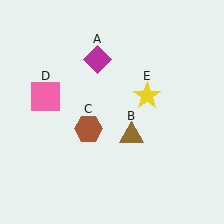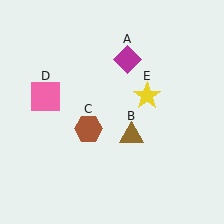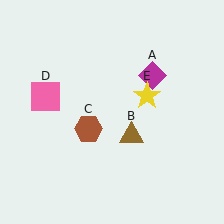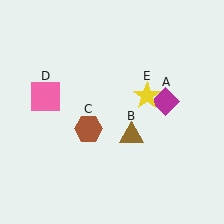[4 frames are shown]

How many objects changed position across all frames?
1 object changed position: magenta diamond (object A).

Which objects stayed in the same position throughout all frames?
Brown triangle (object B) and brown hexagon (object C) and pink square (object D) and yellow star (object E) remained stationary.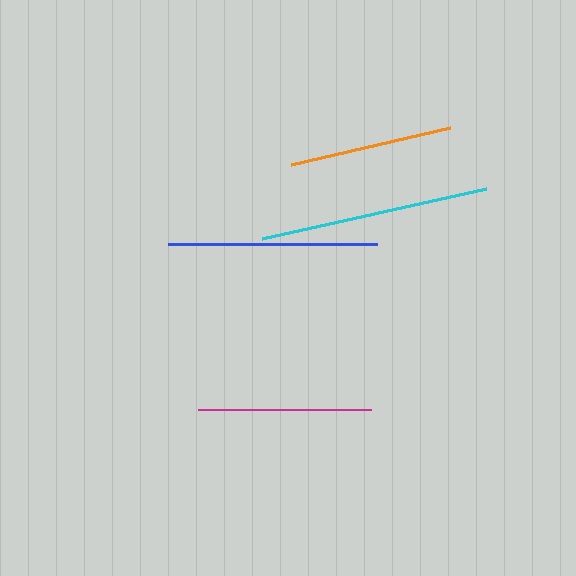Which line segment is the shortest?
The orange line is the shortest at approximately 163 pixels.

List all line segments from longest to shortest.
From longest to shortest: cyan, blue, magenta, orange.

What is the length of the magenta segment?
The magenta segment is approximately 173 pixels long.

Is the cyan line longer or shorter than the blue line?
The cyan line is longer than the blue line.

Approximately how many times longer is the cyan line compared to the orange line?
The cyan line is approximately 1.4 times the length of the orange line.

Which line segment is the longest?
The cyan line is the longest at approximately 229 pixels.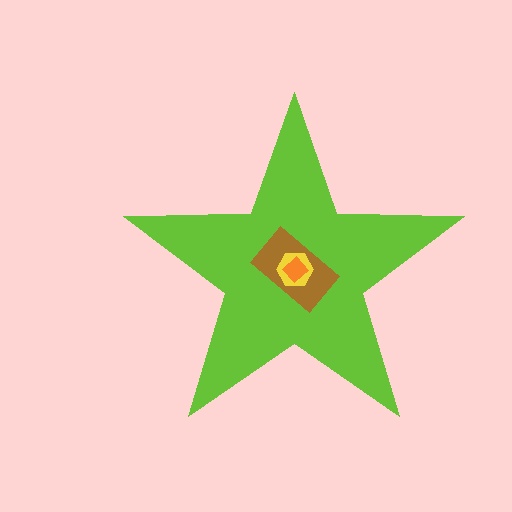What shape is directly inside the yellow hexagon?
The orange diamond.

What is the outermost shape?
The lime star.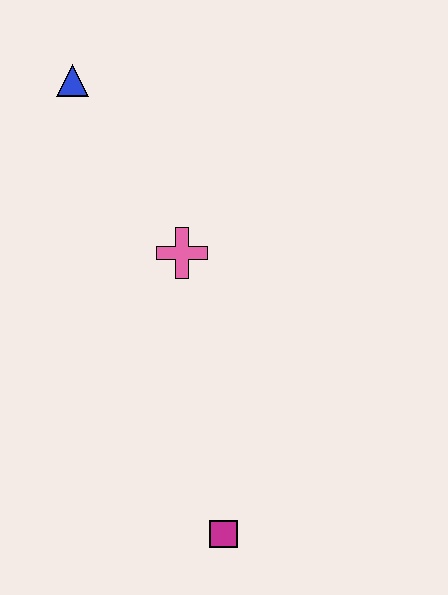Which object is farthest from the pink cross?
The magenta square is farthest from the pink cross.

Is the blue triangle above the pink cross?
Yes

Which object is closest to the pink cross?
The blue triangle is closest to the pink cross.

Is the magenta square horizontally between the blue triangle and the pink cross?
No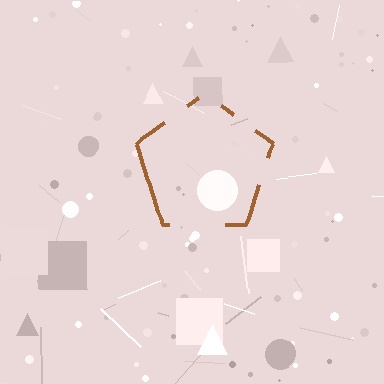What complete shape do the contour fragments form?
The contour fragments form a pentagon.